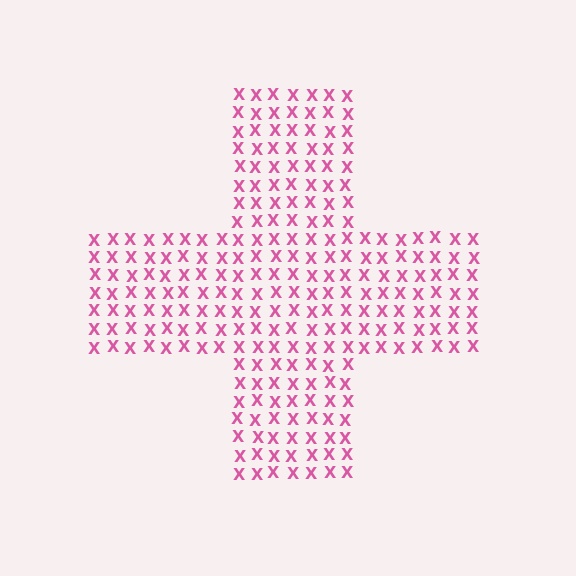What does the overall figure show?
The overall figure shows a cross.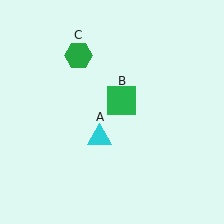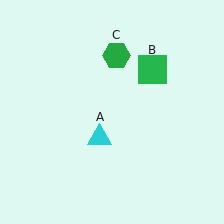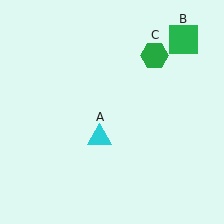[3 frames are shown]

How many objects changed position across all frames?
2 objects changed position: green square (object B), green hexagon (object C).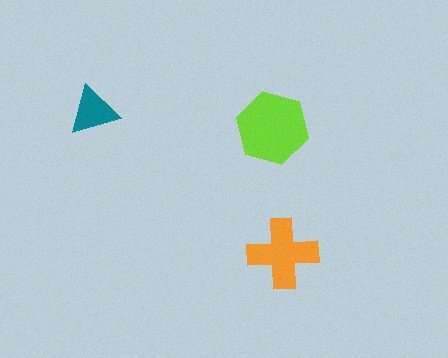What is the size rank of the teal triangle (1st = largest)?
3rd.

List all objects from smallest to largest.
The teal triangle, the orange cross, the lime hexagon.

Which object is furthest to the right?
The orange cross is rightmost.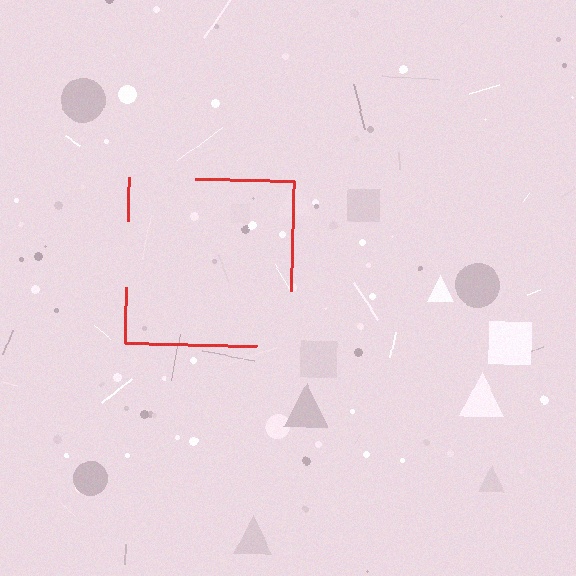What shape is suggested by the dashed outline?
The dashed outline suggests a square.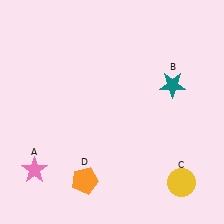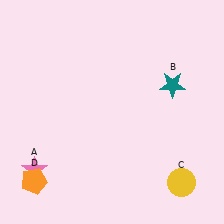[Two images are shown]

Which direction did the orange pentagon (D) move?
The orange pentagon (D) moved left.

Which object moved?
The orange pentagon (D) moved left.